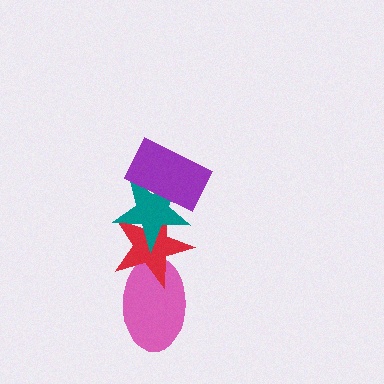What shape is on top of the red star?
The teal star is on top of the red star.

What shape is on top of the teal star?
The purple rectangle is on top of the teal star.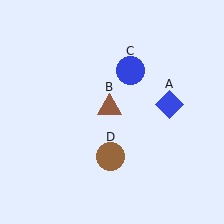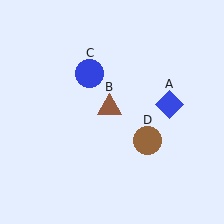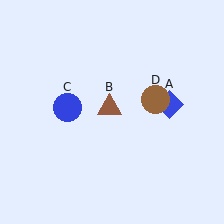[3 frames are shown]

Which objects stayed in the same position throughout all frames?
Blue diamond (object A) and brown triangle (object B) remained stationary.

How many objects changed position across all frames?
2 objects changed position: blue circle (object C), brown circle (object D).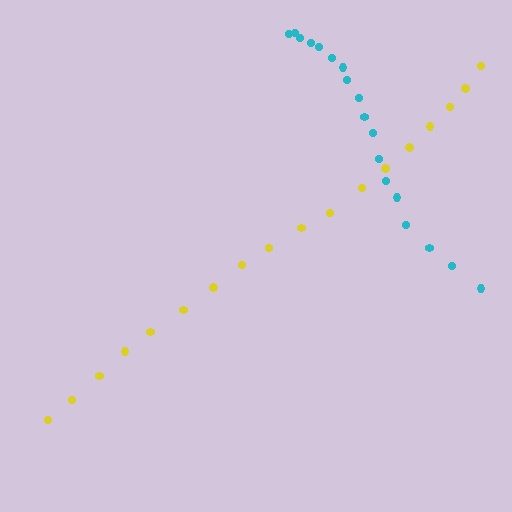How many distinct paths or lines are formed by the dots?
There are 2 distinct paths.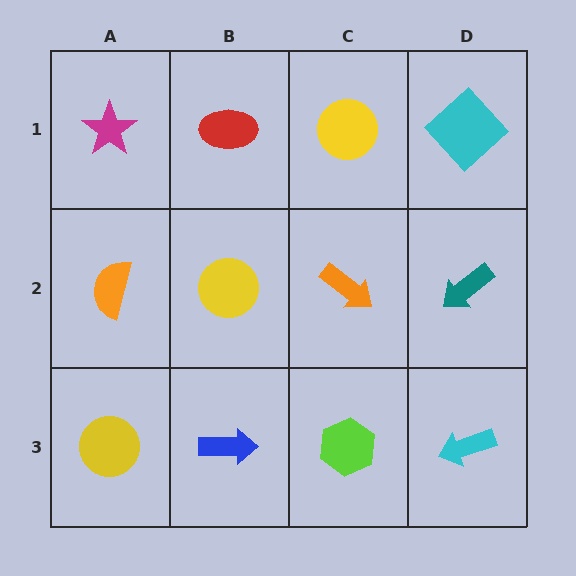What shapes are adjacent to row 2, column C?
A yellow circle (row 1, column C), a lime hexagon (row 3, column C), a yellow circle (row 2, column B), a teal arrow (row 2, column D).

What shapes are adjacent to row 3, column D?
A teal arrow (row 2, column D), a lime hexagon (row 3, column C).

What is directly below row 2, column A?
A yellow circle.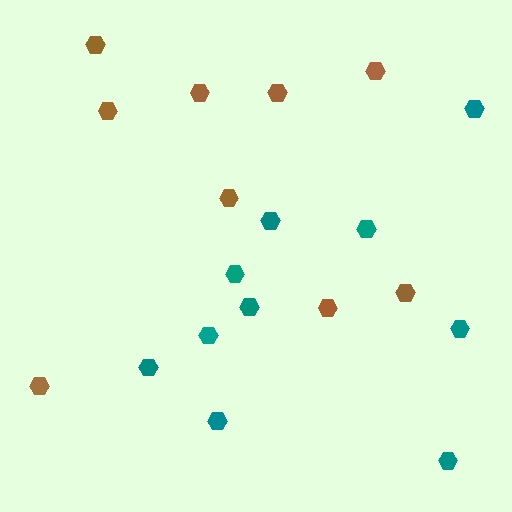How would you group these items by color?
There are 2 groups: one group of brown hexagons (9) and one group of teal hexagons (10).